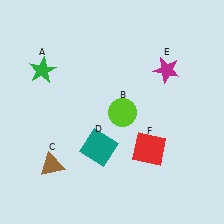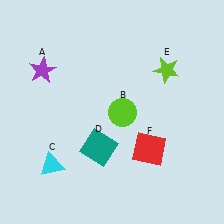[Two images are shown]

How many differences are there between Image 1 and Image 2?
There are 3 differences between the two images.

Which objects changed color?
A changed from green to purple. C changed from brown to cyan. E changed from magenta to lime.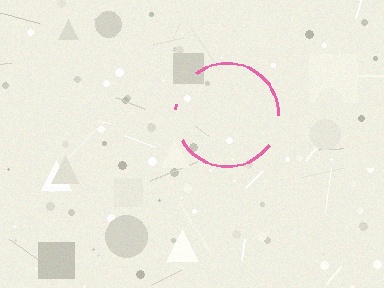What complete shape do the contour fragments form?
The contour fragments form a circle.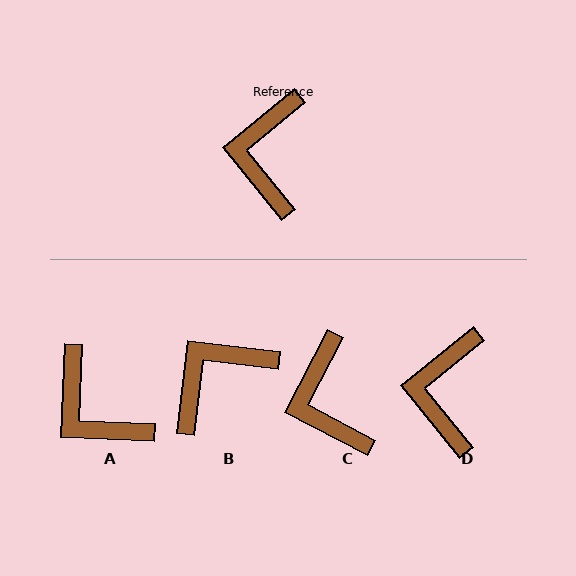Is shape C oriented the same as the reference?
No, it is off by about 23 degrees.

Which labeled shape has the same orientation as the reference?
D.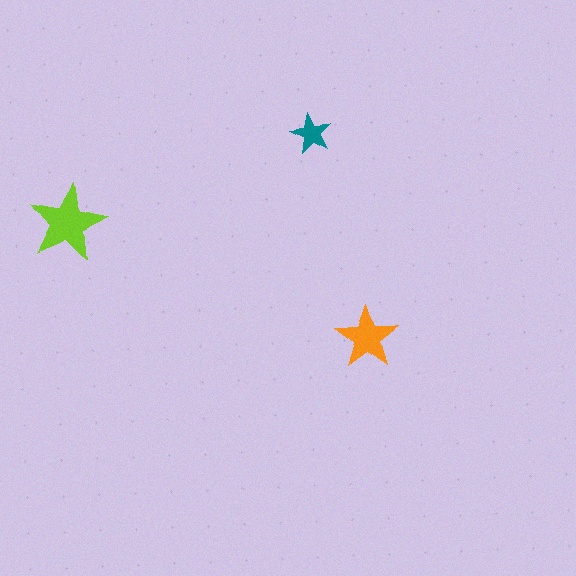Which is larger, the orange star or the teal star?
The orange one.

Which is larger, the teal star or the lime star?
The lime one.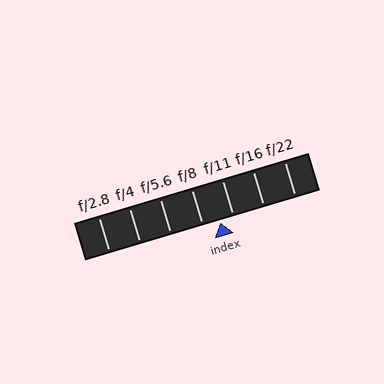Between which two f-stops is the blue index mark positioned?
The index mark is between f/8 and f/11.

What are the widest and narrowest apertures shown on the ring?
The widest aperture shown is f/2.8 and the narrowest is f/22.